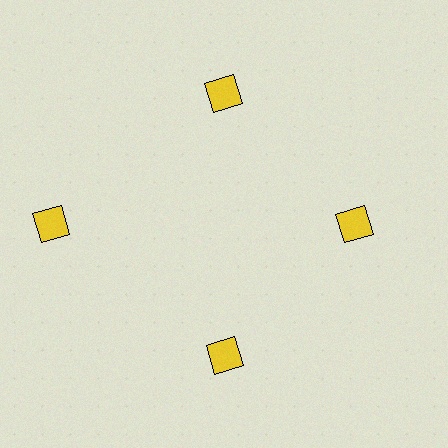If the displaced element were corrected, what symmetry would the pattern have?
It would have 4-fold rotational symmetry — the pattern would map onto itself every 90 degrees.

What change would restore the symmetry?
The symmetry would be restored by moving it inward, back onto the ring so that all 4 diamonds sit at equal angles and equal distance from the center.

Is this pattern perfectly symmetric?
No. The 4 yellow diamonds are arranged in a ring, but one element near the 9 o'clock position is pushed outward from the center, breaking the 4-fold rotational symmetry.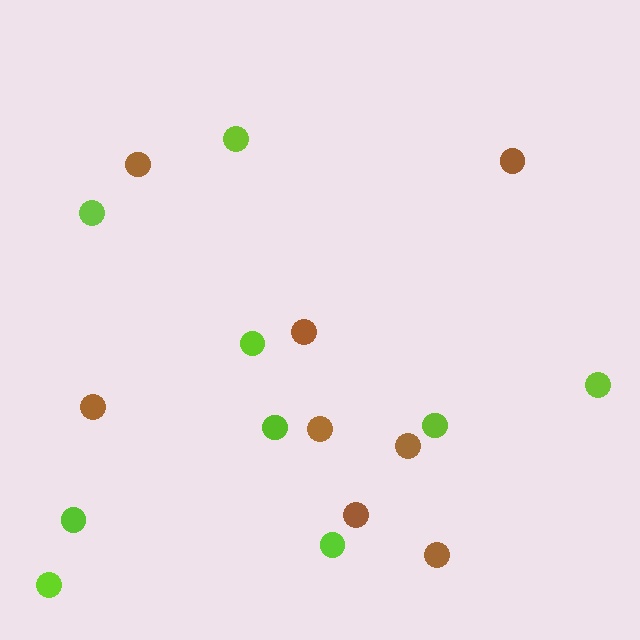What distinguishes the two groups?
There are 2 groups: one group of brown circles (8) and one group of lime circles (9).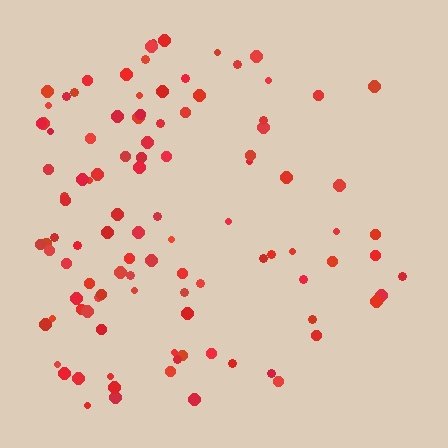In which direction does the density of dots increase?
From right to left, with the left side densest.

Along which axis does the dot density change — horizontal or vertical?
Horizontal.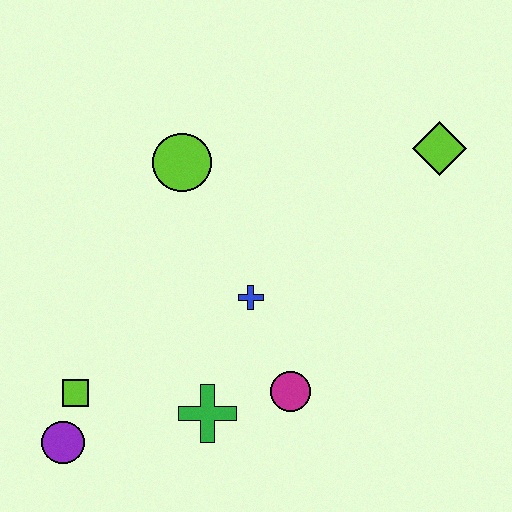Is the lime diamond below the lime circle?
No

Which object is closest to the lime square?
The purple circle is closest to the lime square.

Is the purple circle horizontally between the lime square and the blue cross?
No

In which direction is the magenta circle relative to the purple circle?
The magenta circle is to the right of the purple circle.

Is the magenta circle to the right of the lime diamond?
No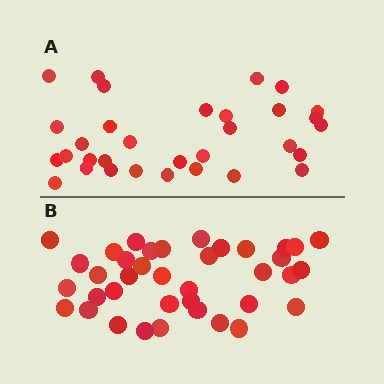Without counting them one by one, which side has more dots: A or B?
Region B (the bottom region) has more dots.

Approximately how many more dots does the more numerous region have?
Region B has about 6 more dots than region A.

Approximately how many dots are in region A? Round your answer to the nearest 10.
About 30 dots. (The exact count is 32, which rounds to 30.)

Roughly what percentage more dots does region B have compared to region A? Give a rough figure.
About 20% more.